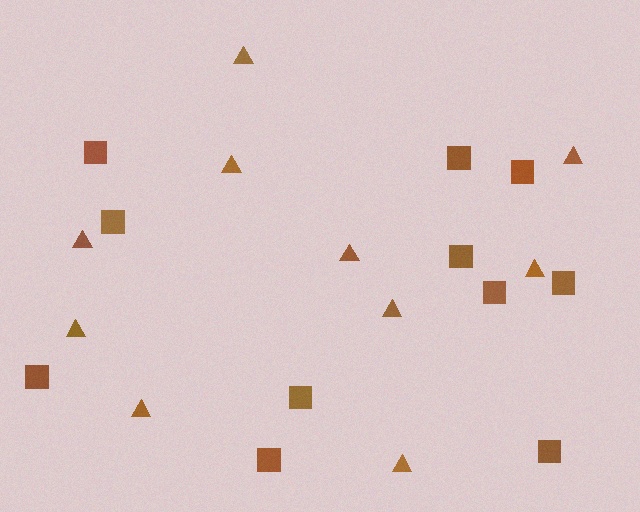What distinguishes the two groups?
There are 2 groups: one group of triangles (10) and one group of squares (11).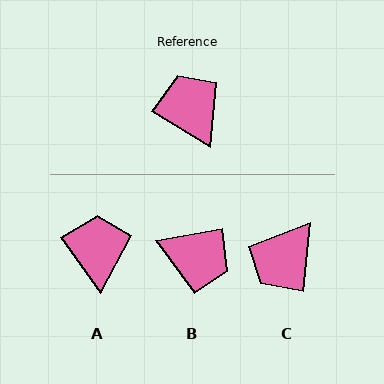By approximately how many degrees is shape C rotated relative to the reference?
Approximately 116 degrees counter-clockwise.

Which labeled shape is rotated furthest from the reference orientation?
B, about 138 degrees away.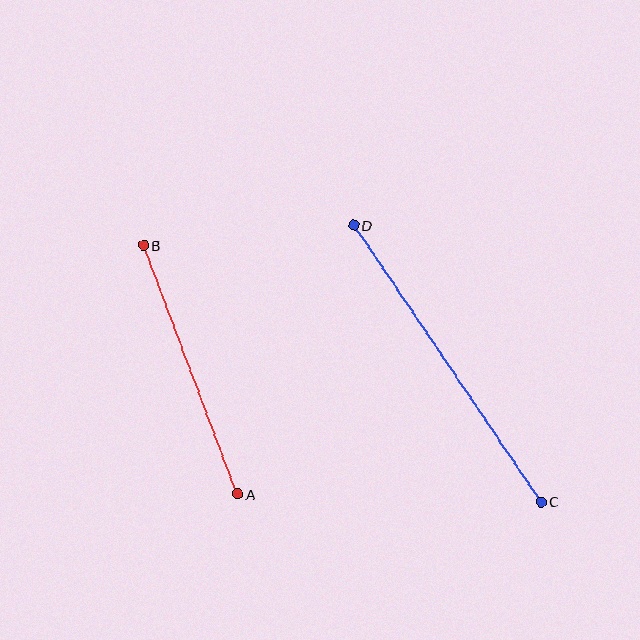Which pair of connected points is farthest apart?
Points C and D are farthest apart.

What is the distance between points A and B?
The distance is approximately 266 pixels.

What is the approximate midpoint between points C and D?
The midpoint is at approximately (447, 364) pixels.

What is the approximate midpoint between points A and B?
The midpoint is at approximately (191, 370) pixels.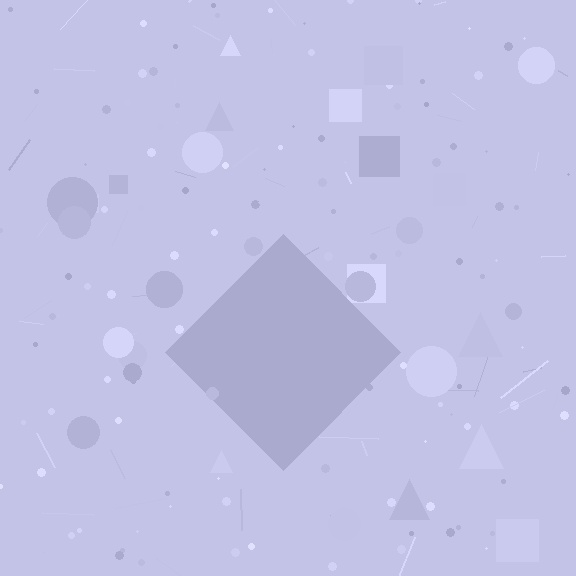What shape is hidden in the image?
A diamond is hidden in the image.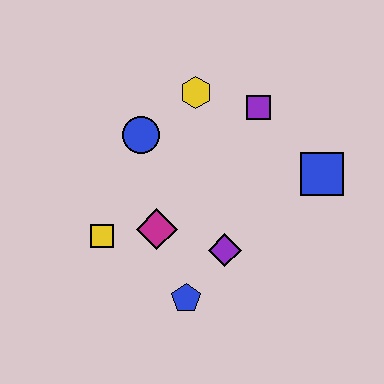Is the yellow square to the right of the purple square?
No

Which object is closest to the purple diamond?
The blue pentagon is closest to the purple diamond.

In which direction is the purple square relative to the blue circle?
The purple square is to the right of the blue circle.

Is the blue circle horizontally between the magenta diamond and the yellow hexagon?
No